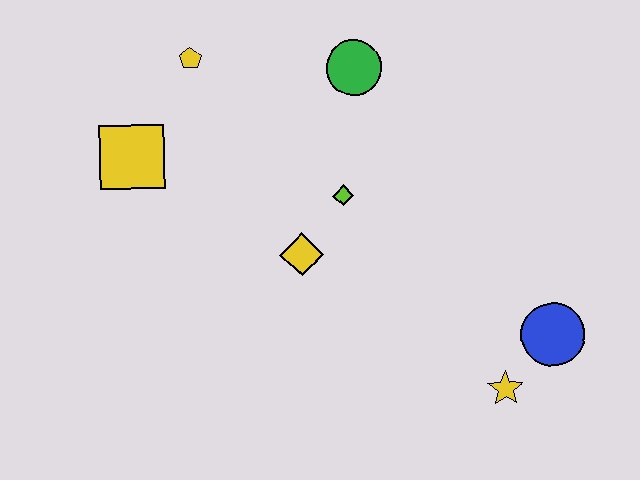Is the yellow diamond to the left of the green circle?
Yes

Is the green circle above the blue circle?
Yes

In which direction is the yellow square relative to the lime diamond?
The yellow square is to the left of the lime diamond.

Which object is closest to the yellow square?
The yellow pentagon is closest to the yellow square.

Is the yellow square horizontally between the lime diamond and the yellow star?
No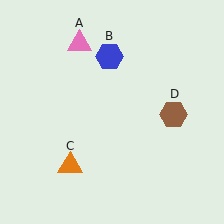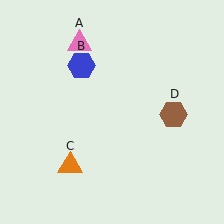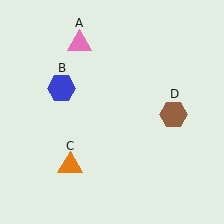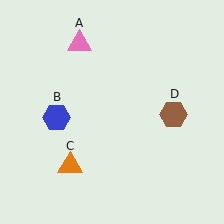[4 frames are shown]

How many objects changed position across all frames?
1 object changed position: blue hexagon (object B).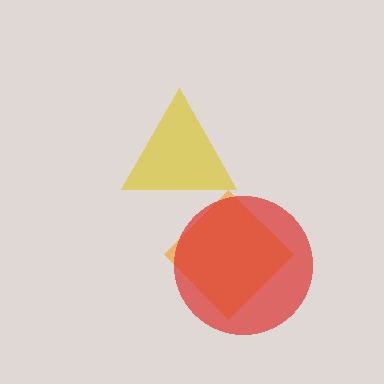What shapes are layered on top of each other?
The layered shapes are: an orange diamond, a yellow triangle, a red circle.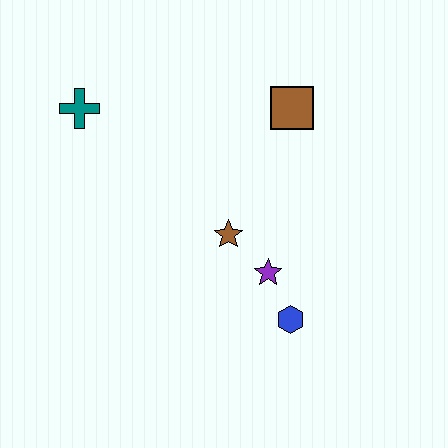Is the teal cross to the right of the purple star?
No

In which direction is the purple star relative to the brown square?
The purple star is below the brown square.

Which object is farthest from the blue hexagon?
The teal cross is farthest from the blue hexagon.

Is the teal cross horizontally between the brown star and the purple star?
No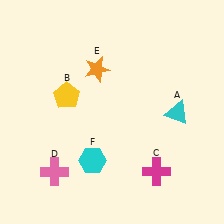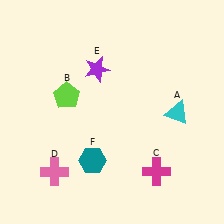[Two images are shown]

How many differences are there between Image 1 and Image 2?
There are 3 differences between the two images.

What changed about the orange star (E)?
In Image 1, E is orange. In Image 2, it changed to purple.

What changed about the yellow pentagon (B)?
In Image 1, B is yellow. In Image 2, it changed to lime.